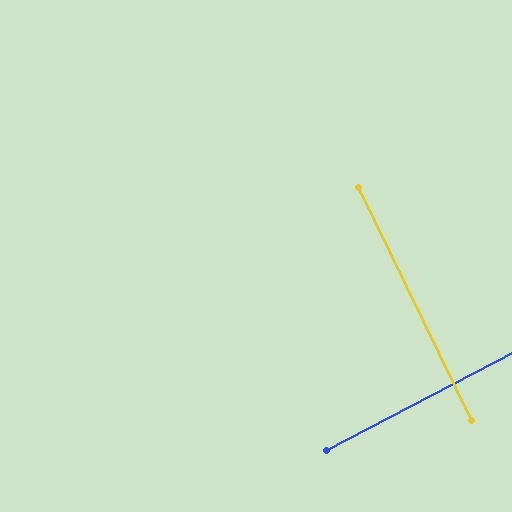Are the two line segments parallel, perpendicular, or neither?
Perpendicular — they meet at approximately 88°.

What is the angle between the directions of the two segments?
Approximately 88 degrees.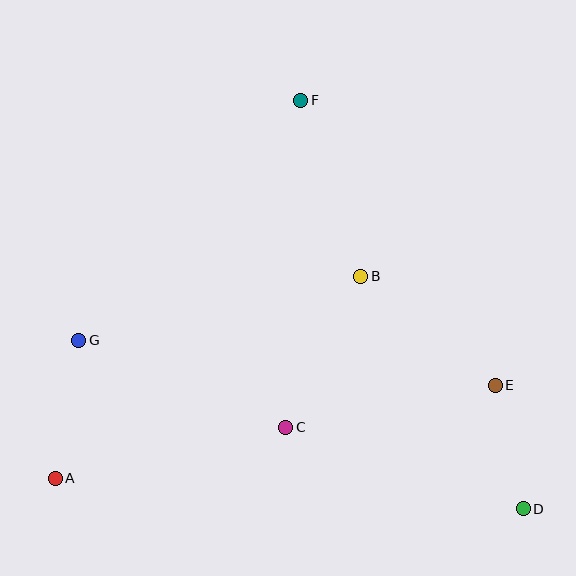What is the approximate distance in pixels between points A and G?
The distance between A and G is approximately 140 pixels.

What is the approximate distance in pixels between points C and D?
The distance between C and D is approximately 251 pixels.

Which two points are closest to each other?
Points D and E are closest to each other.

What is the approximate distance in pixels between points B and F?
The distance between B and F is approximately 186 pixels.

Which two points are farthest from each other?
Points D and G are farthest from each other.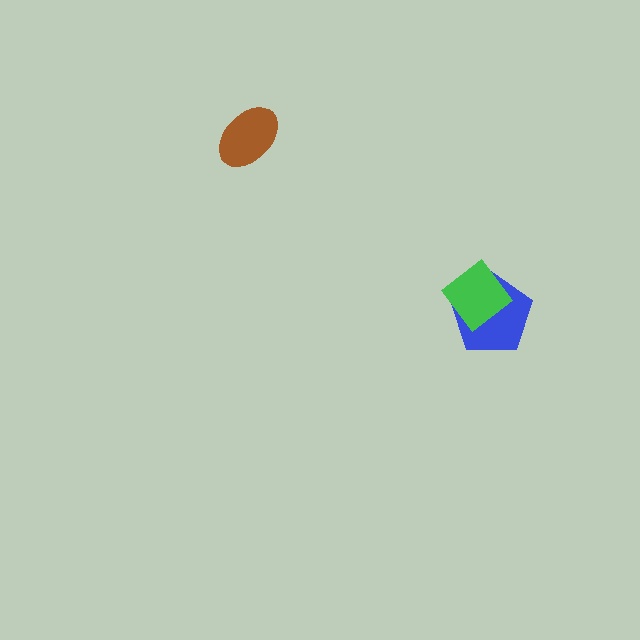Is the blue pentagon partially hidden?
Yes, it is partially covered by another shape.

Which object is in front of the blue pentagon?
The green diamond is in front of the blue pentagon.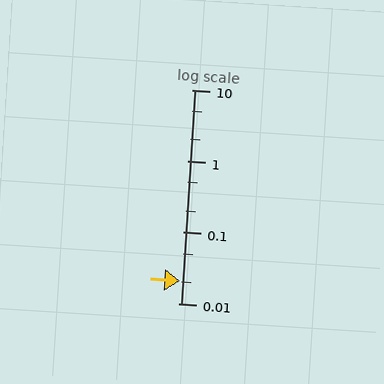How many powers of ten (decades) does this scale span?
The scale spans 3 decades, from 0.01 to 10.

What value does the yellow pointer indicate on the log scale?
The pointer indicates approximately 0.021.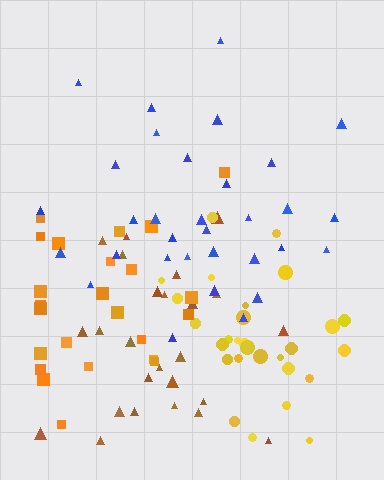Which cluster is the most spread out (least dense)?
Orange.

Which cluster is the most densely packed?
Yellow.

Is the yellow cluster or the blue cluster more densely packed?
Yellow.